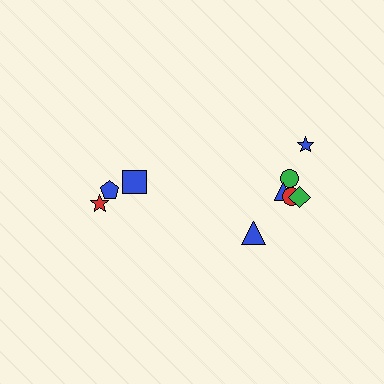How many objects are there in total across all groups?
There are 9 objects.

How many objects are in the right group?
There are 6 objects.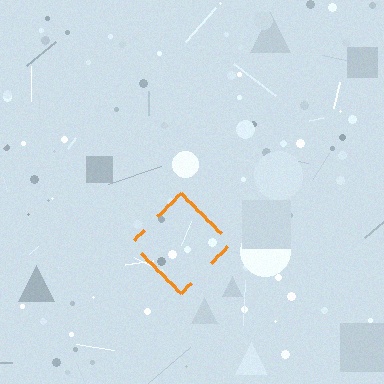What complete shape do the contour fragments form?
The contour fragments form a diamond.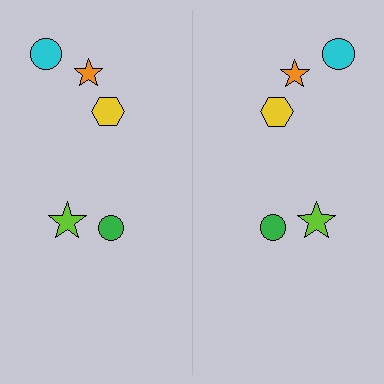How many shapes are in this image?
There are 10 shapes in this image.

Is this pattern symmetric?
Yes, this pattern has bilateral (reflection) symmetry.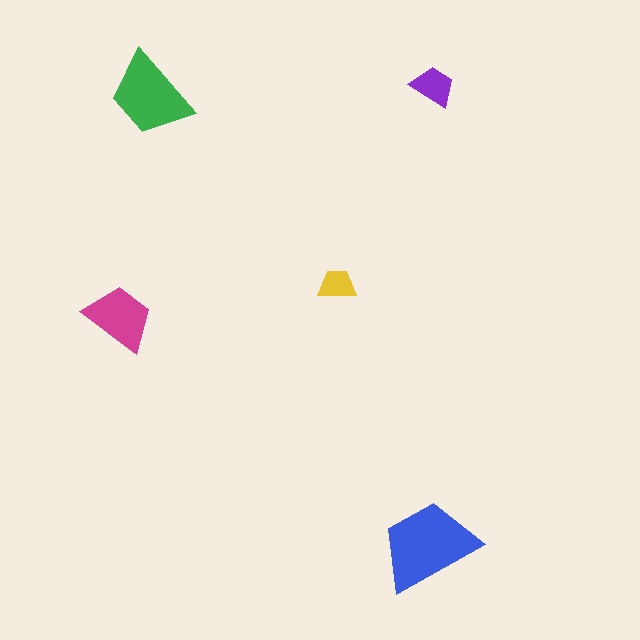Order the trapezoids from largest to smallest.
the blue one, the green one, the magenta one, the purple one, the yellow one.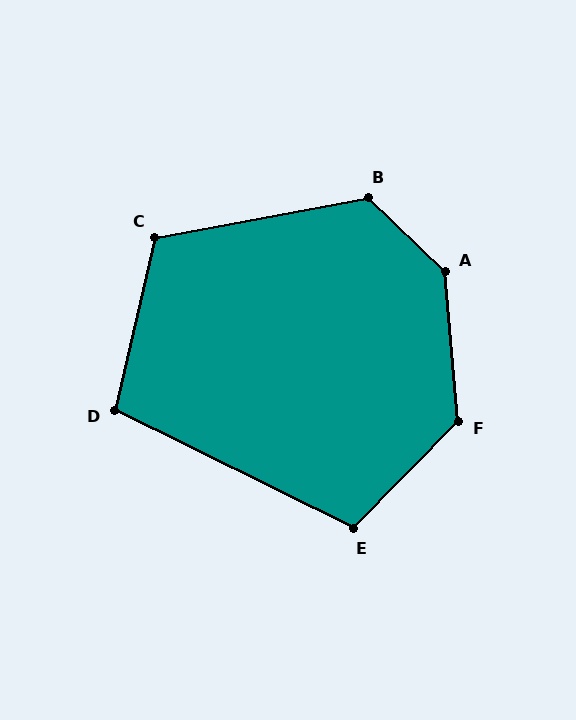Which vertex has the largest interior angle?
A, at approximately 138 degrees.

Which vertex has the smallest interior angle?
D, at approximately 103 degrees.